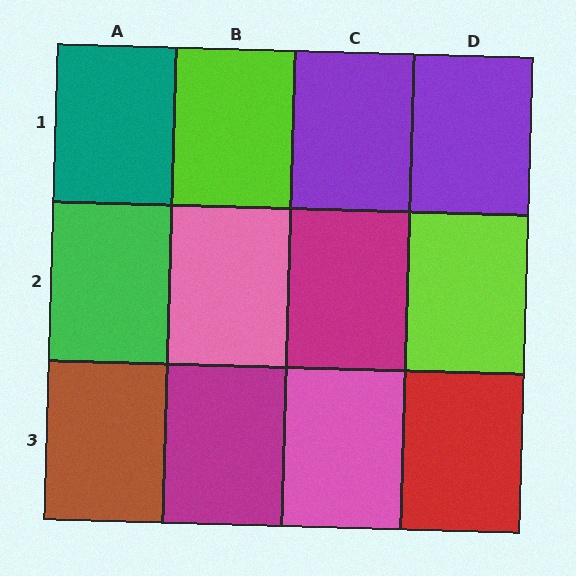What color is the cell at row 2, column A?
Green.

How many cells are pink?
2 cells are pink.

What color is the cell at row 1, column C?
Purple.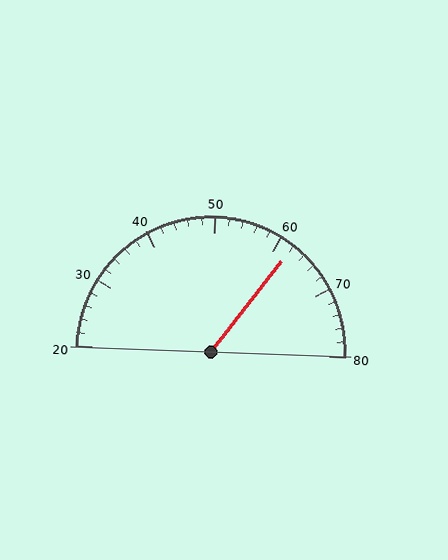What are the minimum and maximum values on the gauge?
The gauge ranges from 20 to 80.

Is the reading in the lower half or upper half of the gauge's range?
The reading is in the upper half of the range (20 to 80).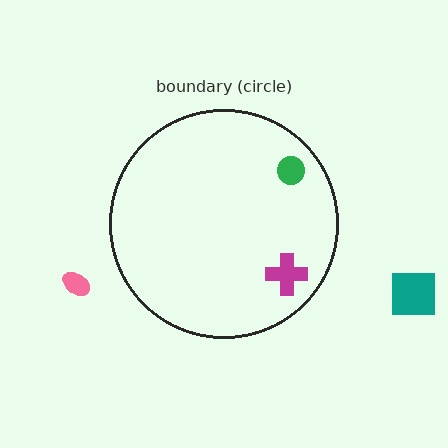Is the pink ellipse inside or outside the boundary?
Outside.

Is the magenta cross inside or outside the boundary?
Inside.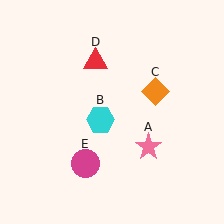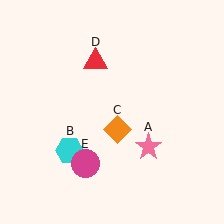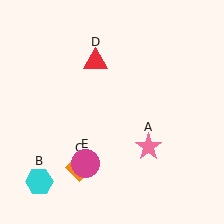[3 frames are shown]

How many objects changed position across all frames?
2 objects changed position: cyan hexagon (object B), orange diamond (object C).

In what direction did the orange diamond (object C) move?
The orange diamond (object C) moved down and to the left.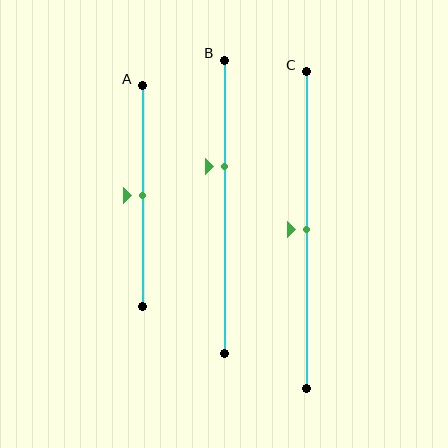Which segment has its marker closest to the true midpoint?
Segment A has its marker closest to the true midpoint.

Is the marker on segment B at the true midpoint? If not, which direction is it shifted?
No, the marker on segment B is shifted upward by about 14% of the segment length.